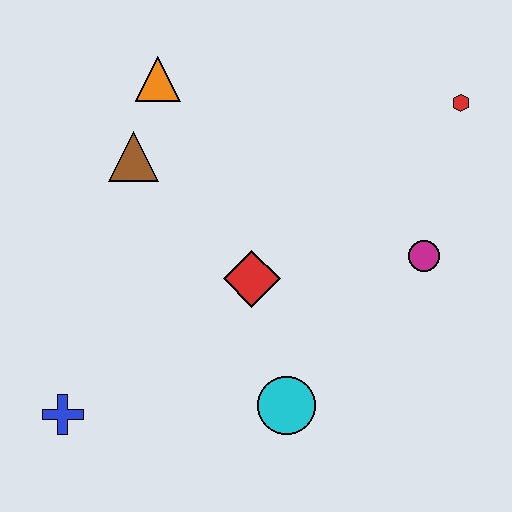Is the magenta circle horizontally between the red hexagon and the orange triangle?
Yes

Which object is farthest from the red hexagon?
The blue cross is farthest from the red hexagon.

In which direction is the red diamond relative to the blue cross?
The red diamond is to the right of the blue cross.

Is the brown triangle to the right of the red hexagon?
No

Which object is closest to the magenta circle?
The red hexagon is closest to the magenta circle.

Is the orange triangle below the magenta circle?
No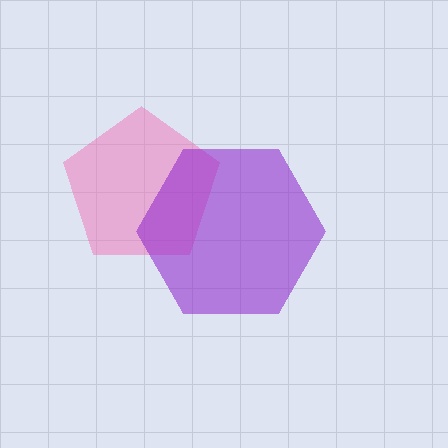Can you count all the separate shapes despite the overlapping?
Yes, there are 2 separate shapes.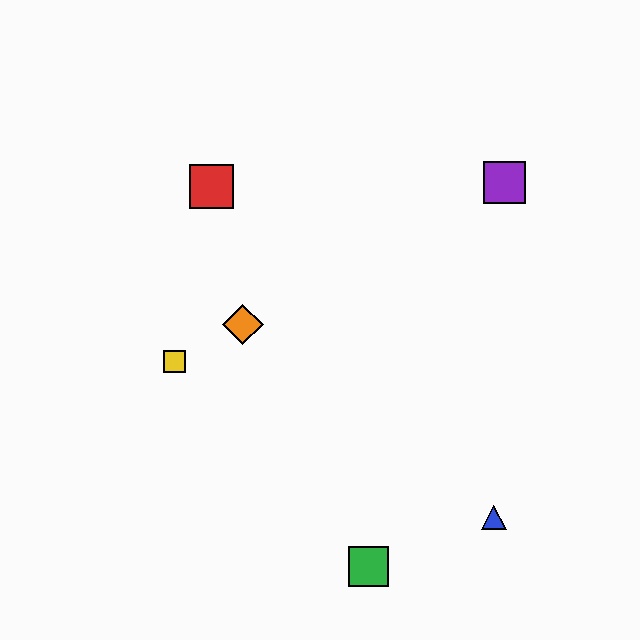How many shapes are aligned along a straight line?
3 shapes (the yellow square, the purple square, the orange diamond) are aligned along a straight line.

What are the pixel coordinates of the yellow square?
The yellow square is at (174, 362).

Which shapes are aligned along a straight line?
The yellow square, the purple square, the orange diamond are aligned along a straight line.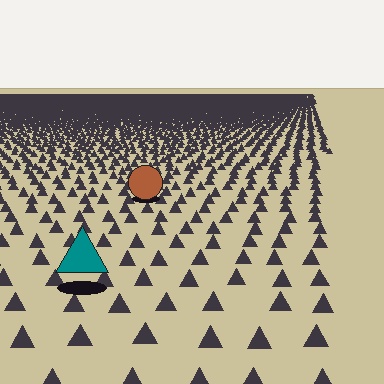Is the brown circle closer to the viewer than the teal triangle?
No. The teal triangle is closer — you can tell from the texture gradient: the ground texture is coarser near it.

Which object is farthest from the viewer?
The brown circle is farthest from the viewer. It appears smaller and the ground texture around it is denser.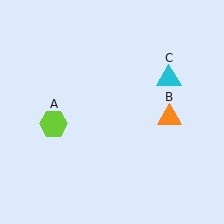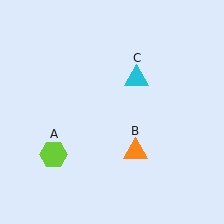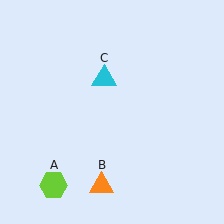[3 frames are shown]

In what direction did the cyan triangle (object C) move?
The cyan triangle (object C) moved left.